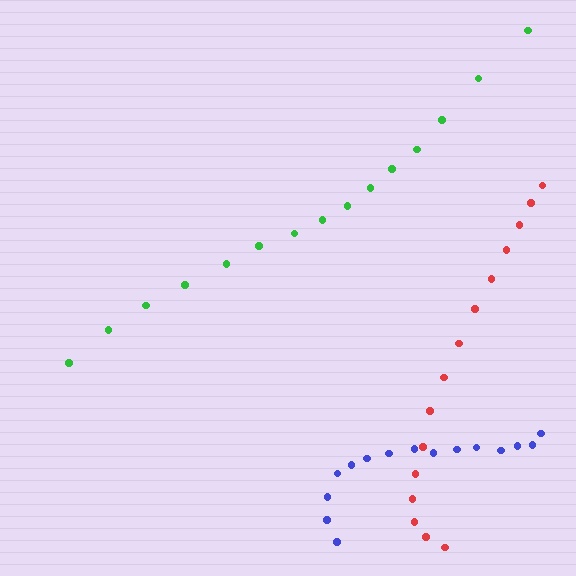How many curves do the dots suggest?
There are 3 distinct paths.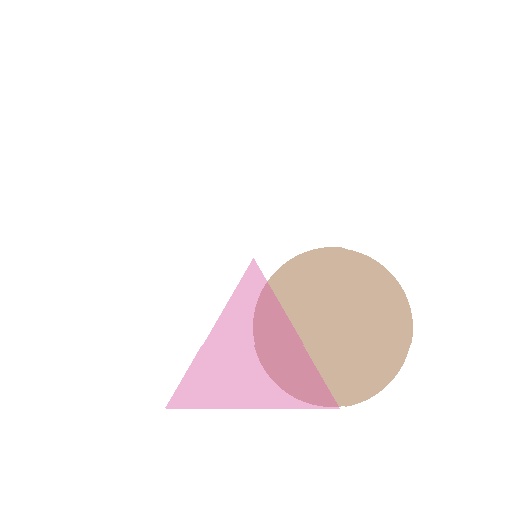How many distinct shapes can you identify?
There are 2 distinct shapes: a brown circle, a pink triangle.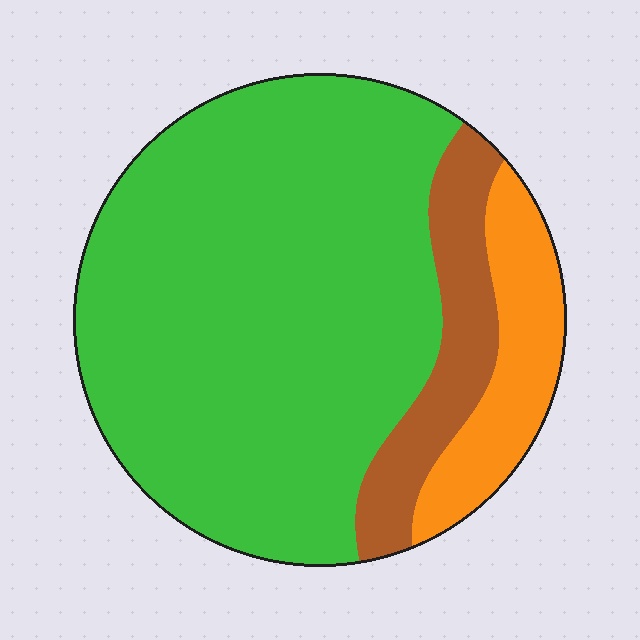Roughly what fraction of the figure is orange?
Orange takes up less than a sixth of the figure.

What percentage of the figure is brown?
Brown covers roughly 15% of the figure.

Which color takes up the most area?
Green, at roughly 75%.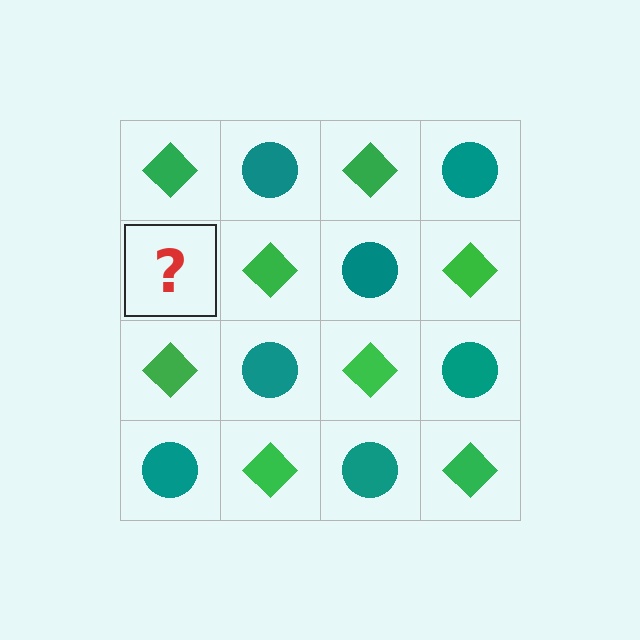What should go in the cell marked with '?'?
The missing cell should contain a teal circle.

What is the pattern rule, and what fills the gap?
The rule is that it alternates green diamond and teal circle in a checkerboard pattern. The gap should be filled with a teal circle.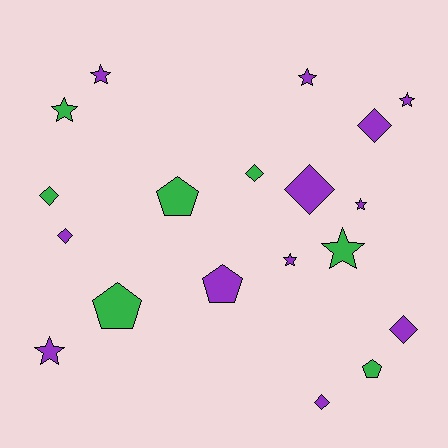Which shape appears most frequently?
Star, with 8 objects.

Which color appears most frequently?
Purple, with 12 objects.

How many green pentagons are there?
There are 3 green pentagons.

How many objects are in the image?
There are 19 objects.